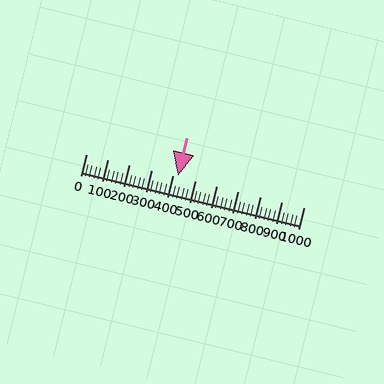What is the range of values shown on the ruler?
The ruler shows values from 0 to 1000.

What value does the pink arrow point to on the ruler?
The pink arrow points to approximately 420.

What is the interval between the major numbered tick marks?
The major tick marks are spaced 100 units apart.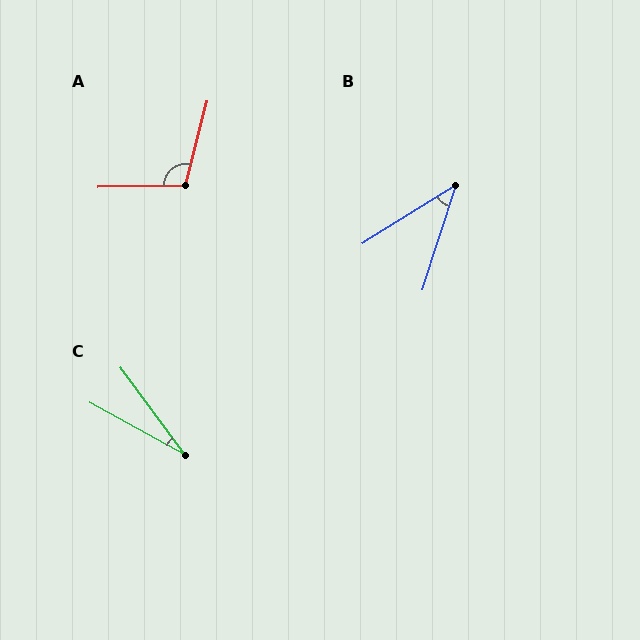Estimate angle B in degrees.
Approximately 40 degrees.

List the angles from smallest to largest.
C (25°), B (40°), A (105°).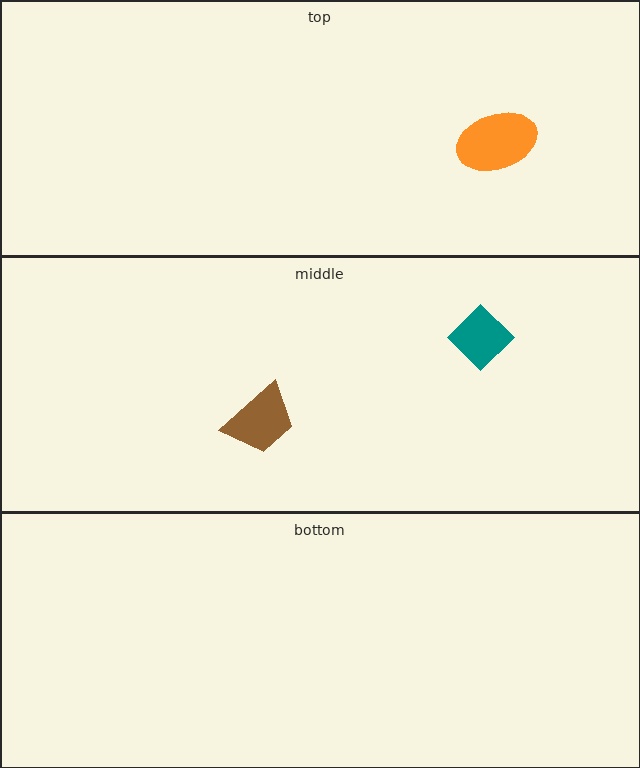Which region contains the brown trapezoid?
The middle region.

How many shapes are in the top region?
1.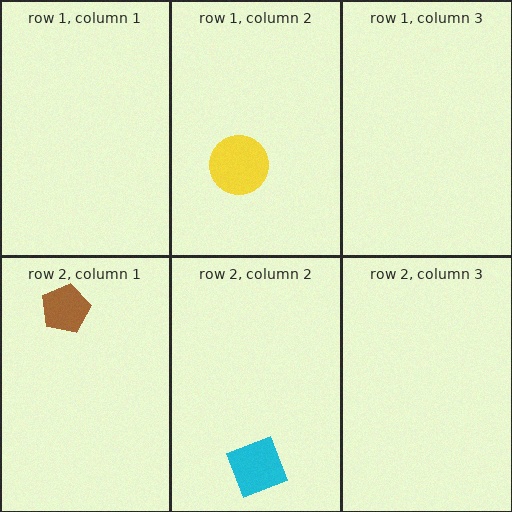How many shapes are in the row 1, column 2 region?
1.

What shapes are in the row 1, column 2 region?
The yellow circle.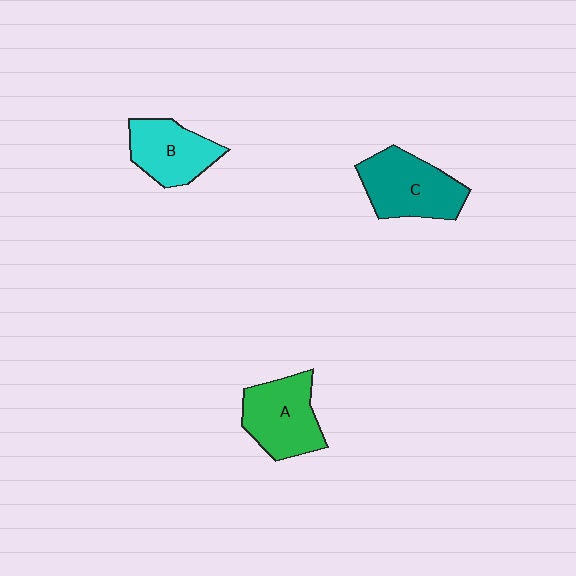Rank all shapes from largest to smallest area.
From largest to smallest: C (teal), A (green), B (cyan).